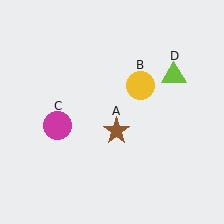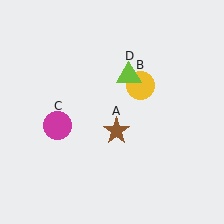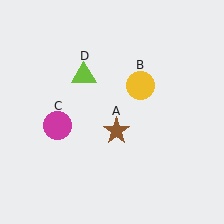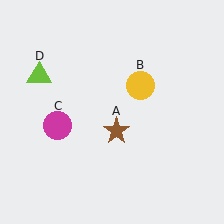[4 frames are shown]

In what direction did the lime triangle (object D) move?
The lime triangle (object D) moved left.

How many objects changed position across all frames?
1 object changed position: lime triangle (object D).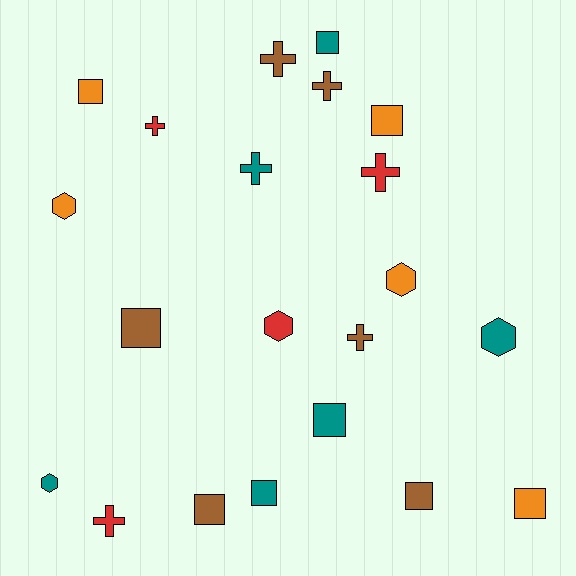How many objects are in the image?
There are 21 objects.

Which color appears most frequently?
Teal, with 6 objects.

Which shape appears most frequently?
Square, with 9 objects.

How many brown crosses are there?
There are 3 brown crosses.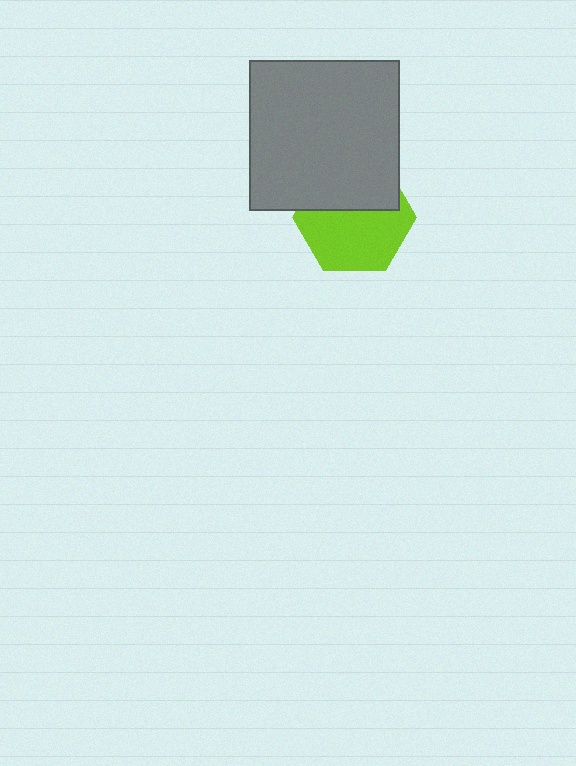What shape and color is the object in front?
The object in front is a gray square.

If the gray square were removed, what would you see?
You would see the complete lime hexagon.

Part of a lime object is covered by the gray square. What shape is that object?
It is a hexagon.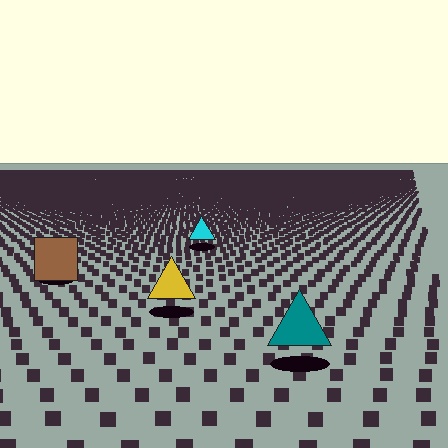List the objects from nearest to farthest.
From nearest to farthest: the teal triangle, the yellow triangle, the brown square, the cyan triangle.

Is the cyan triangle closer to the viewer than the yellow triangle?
No. The yellow triangle is closer — you can tell from the texture gradient: the ground texture is coarser near it.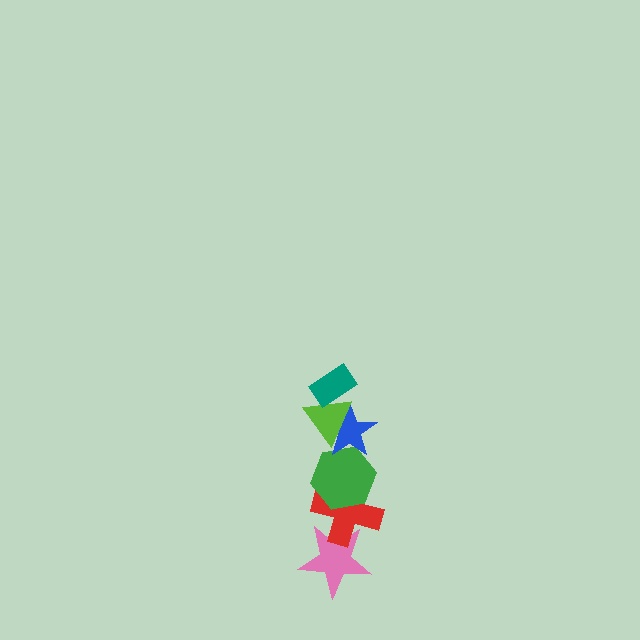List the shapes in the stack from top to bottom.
From top to bottom: the teal rectangle, the lime triangle, the blue star, the green hexagon, the red cross, the pink star.